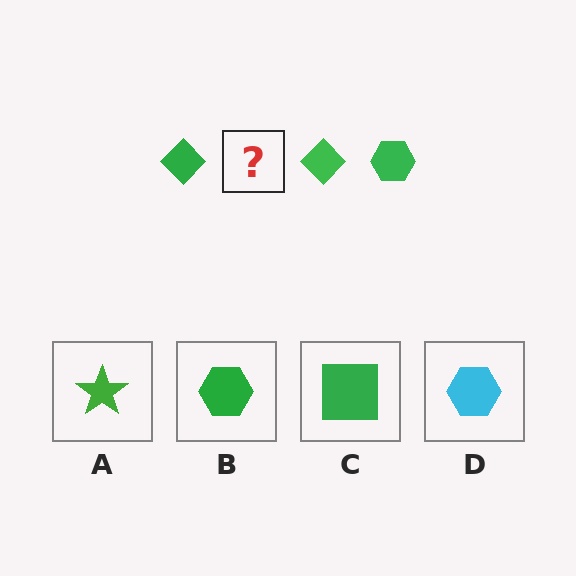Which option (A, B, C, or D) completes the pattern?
B.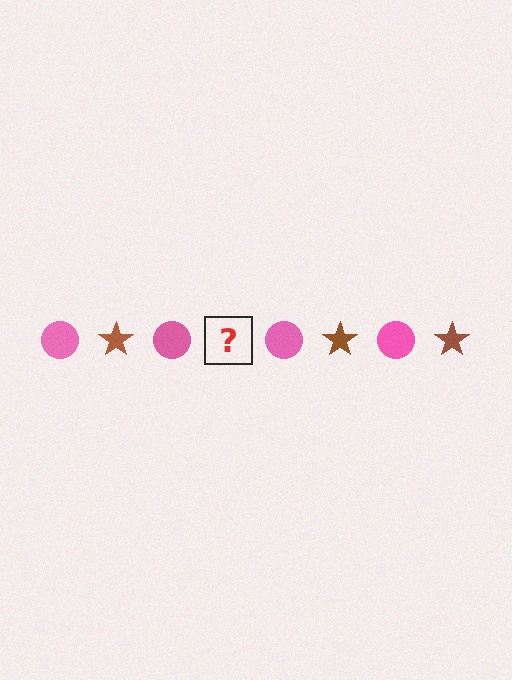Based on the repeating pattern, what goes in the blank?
The blank should be a brown star.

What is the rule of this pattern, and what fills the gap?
The rule is that the pattern alternates between pink circle and brown star. The gap should be filled with a brown star.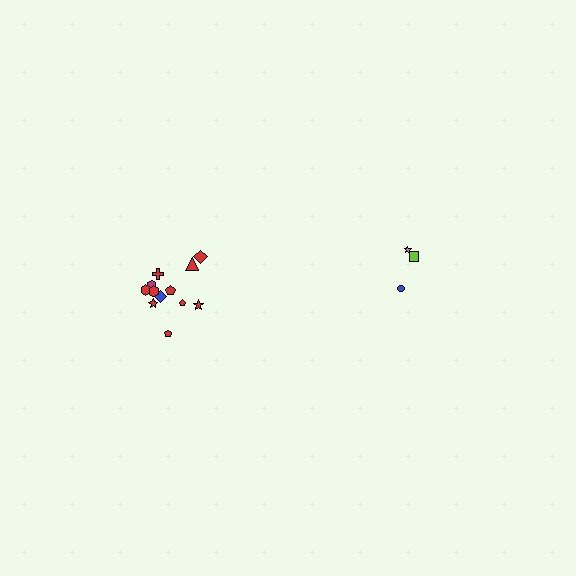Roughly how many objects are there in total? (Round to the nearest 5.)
Roughly 15 objects in total.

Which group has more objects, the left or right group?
The left group.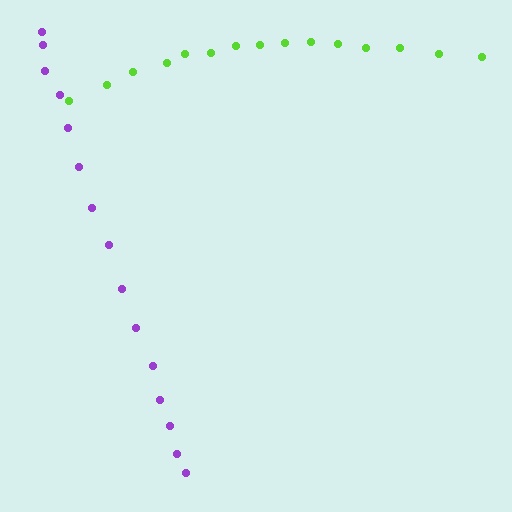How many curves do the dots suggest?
There are 2 distinct paths.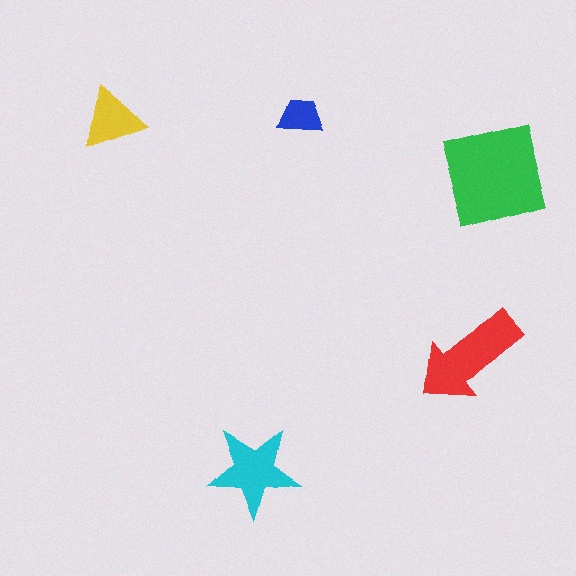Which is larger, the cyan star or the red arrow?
The red arrow.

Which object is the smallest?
The blue trapezoid.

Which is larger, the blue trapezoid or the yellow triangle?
The yellow triangle.